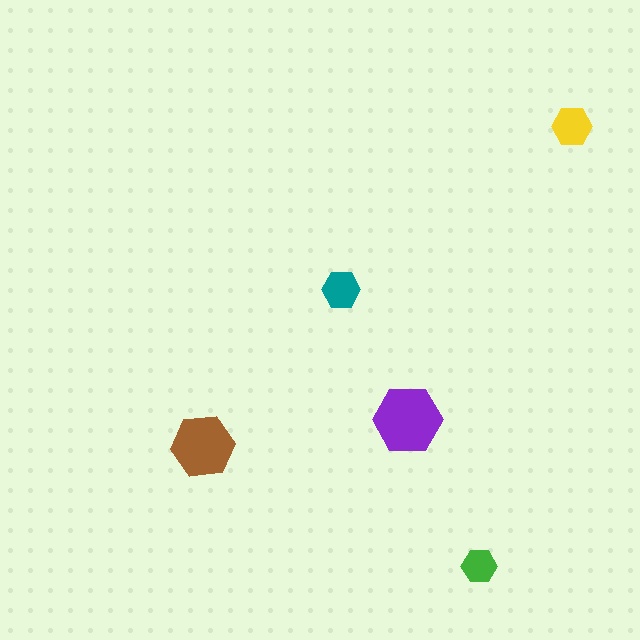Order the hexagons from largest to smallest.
the purple one, the brown one, the yellow one, the teal one, the green one.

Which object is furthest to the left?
The brown hexagon is leftmost.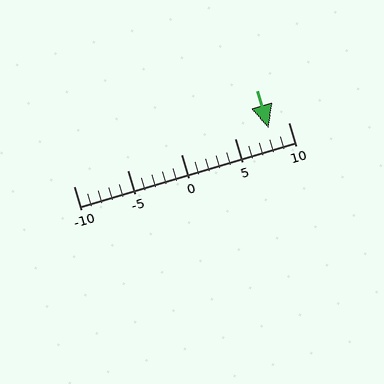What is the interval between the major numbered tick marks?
The major tick marks are spaced 5 units apart.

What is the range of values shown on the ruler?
The ruler shows values from -10 to 10.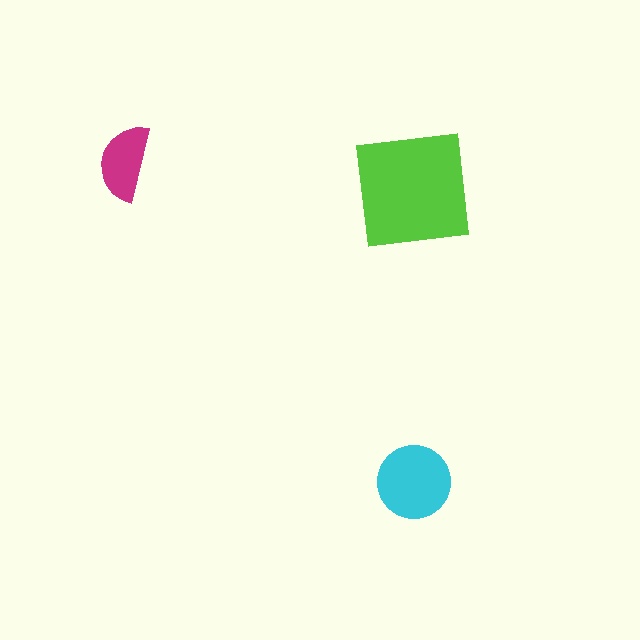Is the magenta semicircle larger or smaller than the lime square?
Smaller.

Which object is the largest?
The lime square.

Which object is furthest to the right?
The cyan circle is rightmost.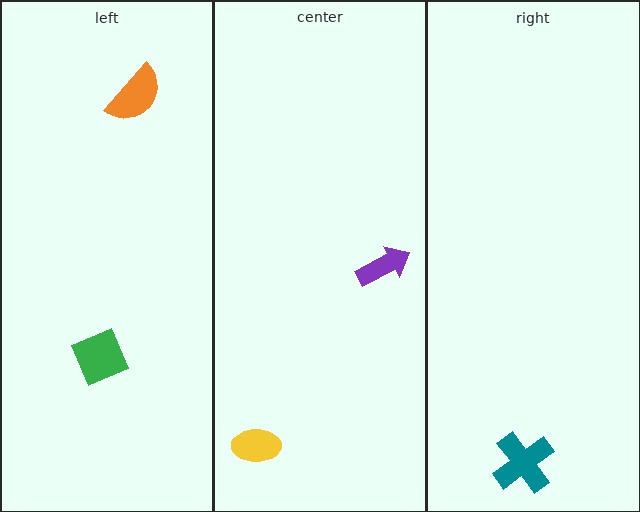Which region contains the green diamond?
The left region.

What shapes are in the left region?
The green diamond, the orange semicircle.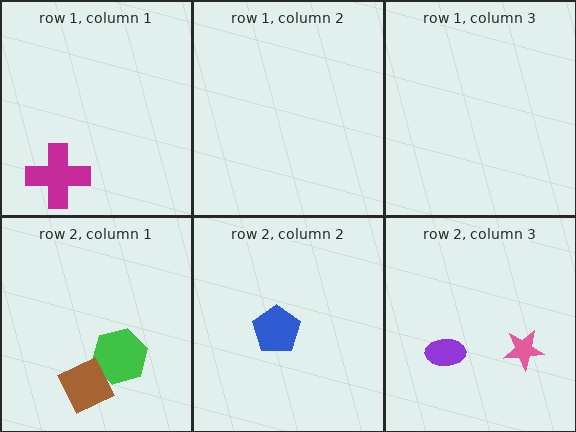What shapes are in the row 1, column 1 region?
The magenta cross.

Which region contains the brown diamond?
The row 2, column 1 region.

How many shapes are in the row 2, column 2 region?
1.